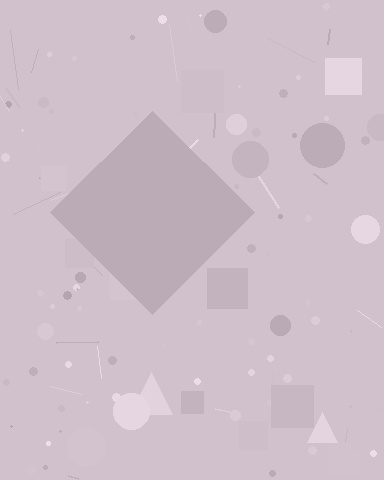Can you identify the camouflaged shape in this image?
The camouflaged shape is a diamond.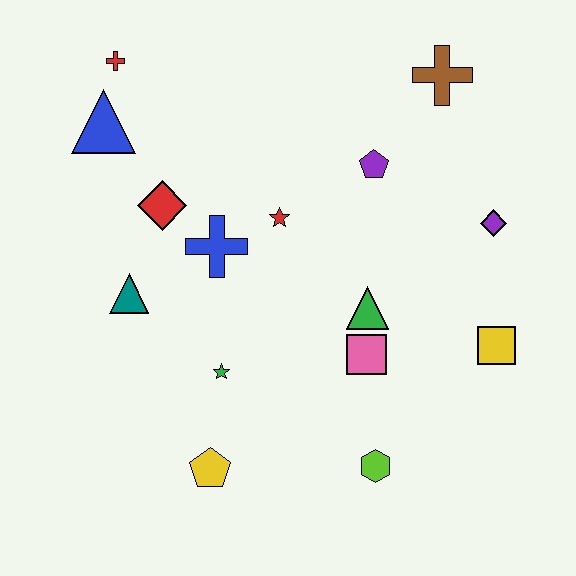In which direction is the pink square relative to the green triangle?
The pink square is below the green triangle.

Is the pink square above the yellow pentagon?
Yes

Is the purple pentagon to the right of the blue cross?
Yes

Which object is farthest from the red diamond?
The yellow square is farthest from the red diamond.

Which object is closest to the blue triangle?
The red cross is closest to the blue triangle.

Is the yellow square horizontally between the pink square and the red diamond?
No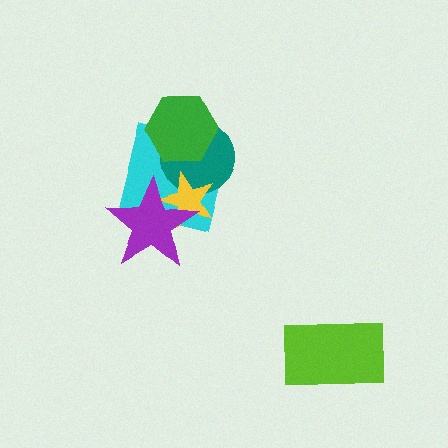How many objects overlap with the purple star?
2 objects overlap with the purple star.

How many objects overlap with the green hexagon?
2 objects overlap with the green hexagon.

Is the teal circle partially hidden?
Yes, it is partially covered by another shape.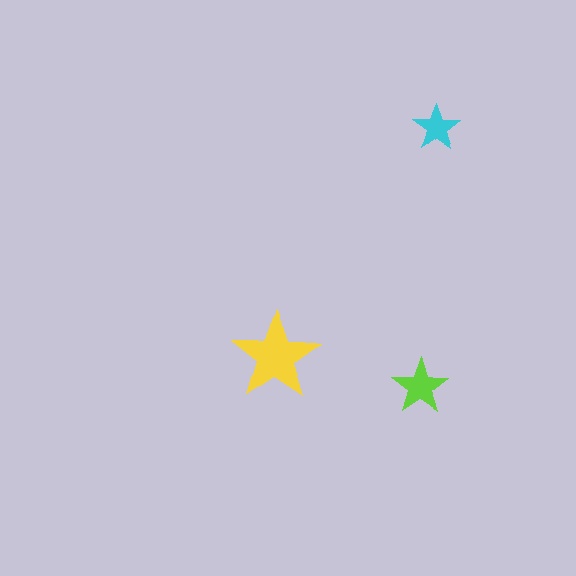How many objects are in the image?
There are 3 objects in the image.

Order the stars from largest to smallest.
the yellow one, the lime one, the cyan one.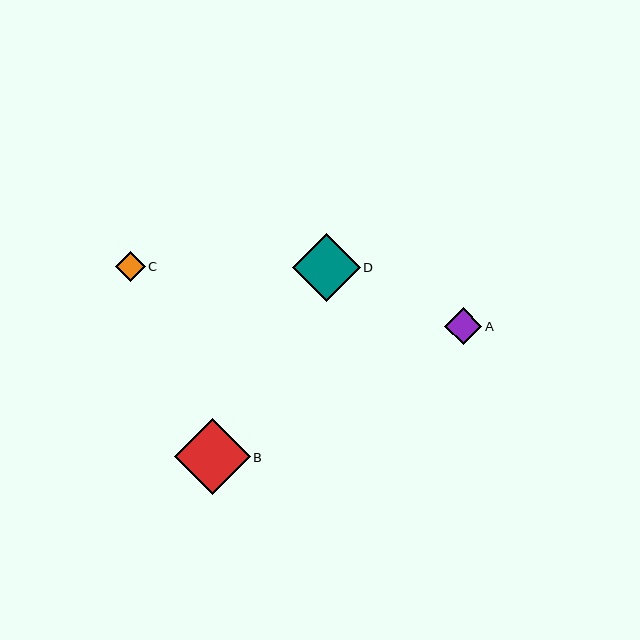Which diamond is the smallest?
Diamond C is the smallest with a size of approximately 30 pixels.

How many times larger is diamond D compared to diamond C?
Diamond D is approximately 2.3 times the size of diamond C.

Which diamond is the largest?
Diamond B is the largest with a size of approximately 76 pixels.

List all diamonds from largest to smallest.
From largest to smallest: B, D, A, C.